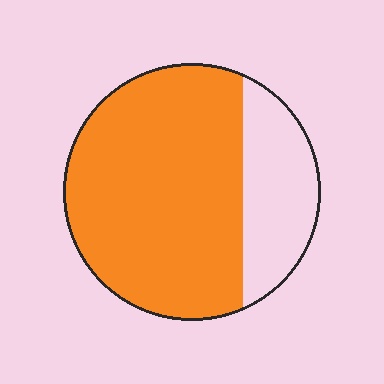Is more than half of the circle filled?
Yes.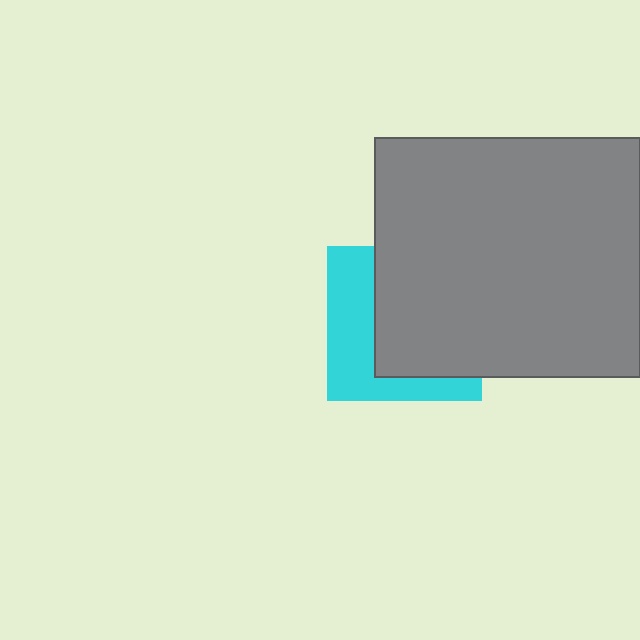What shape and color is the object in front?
The object in front is a gray rectangle.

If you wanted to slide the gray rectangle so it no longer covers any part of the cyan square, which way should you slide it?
Slide it right — that is the most direct way to separate the two shapes.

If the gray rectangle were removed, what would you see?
You would see the complete cyan square.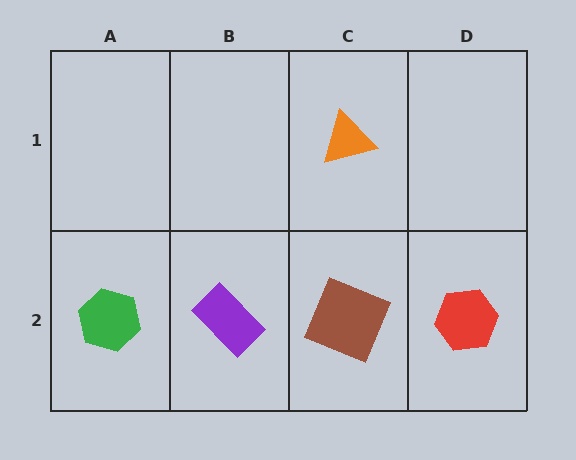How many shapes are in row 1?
1 shape.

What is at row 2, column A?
A green hexagon.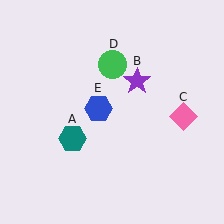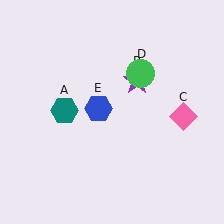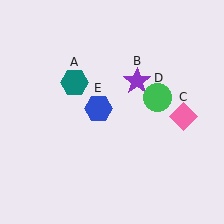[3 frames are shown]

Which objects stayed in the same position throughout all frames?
Purple star (object B) and pink diamond (object C) and blue hexagon (object E) remained stationary.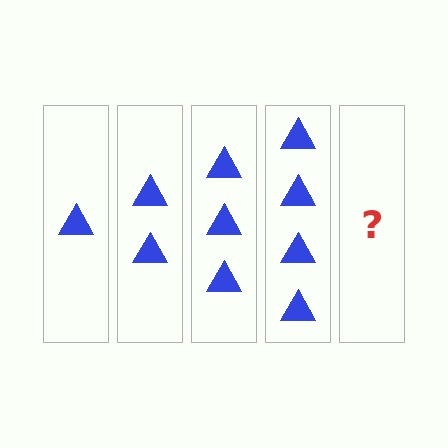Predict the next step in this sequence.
The next step is 5 triangles.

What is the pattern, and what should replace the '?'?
The pattern is that each step adds one more triangle. The '?' should be 5 triangles.